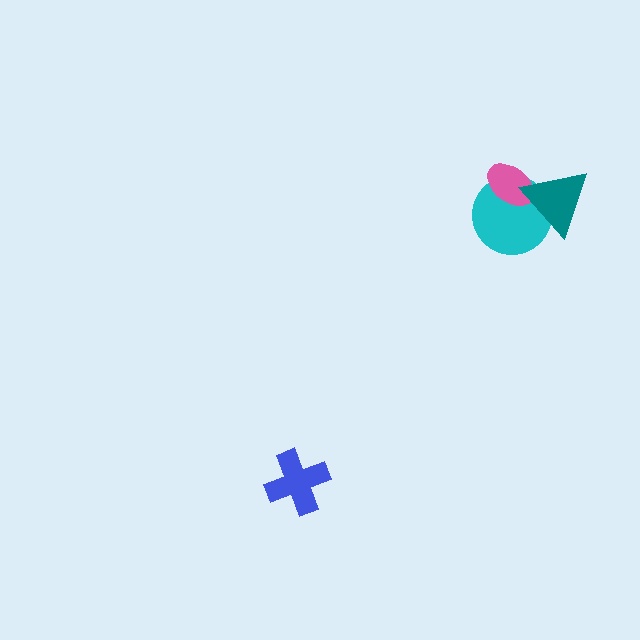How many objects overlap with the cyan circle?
2 objects overlap with the cyan circle.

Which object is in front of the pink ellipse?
The teal triangle is in front of the pink ellipse.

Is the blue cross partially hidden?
No, no other shape covers it.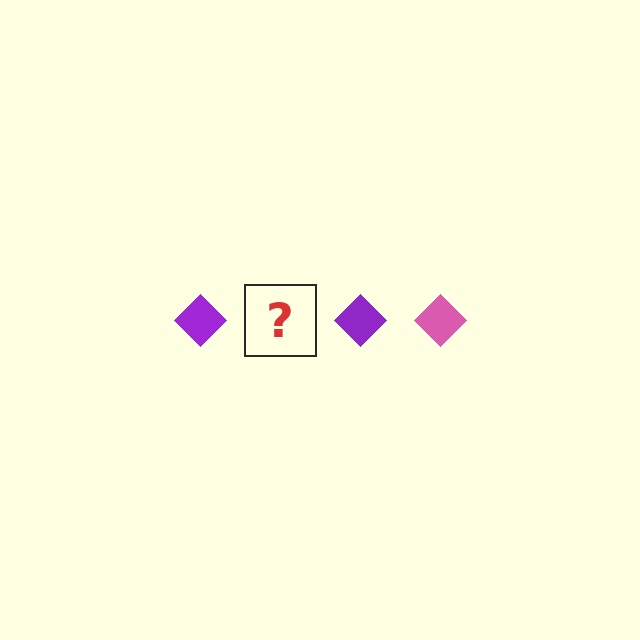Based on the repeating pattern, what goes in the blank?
The blank should be a pink diamond.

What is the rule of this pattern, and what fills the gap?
The rule is that the pattern cycles through purple, pink diamonds. The gap should be filled with a pink diamond.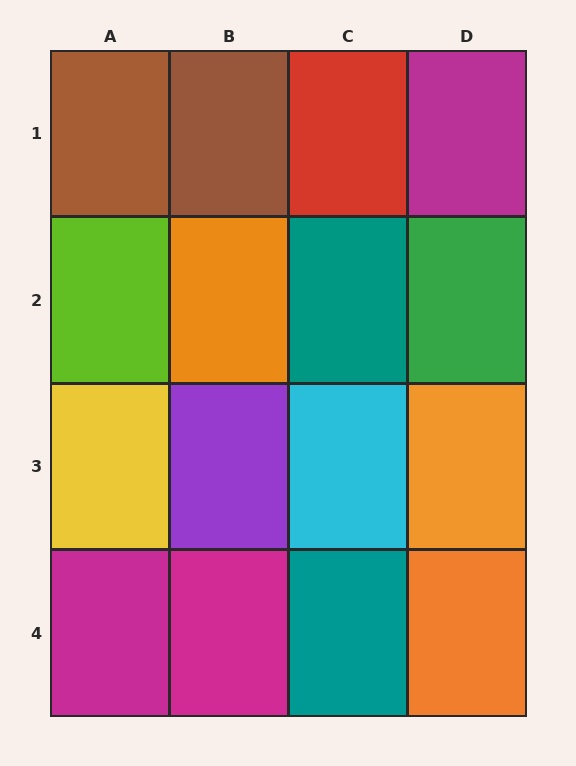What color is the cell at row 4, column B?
Magenta.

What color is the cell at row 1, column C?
Red.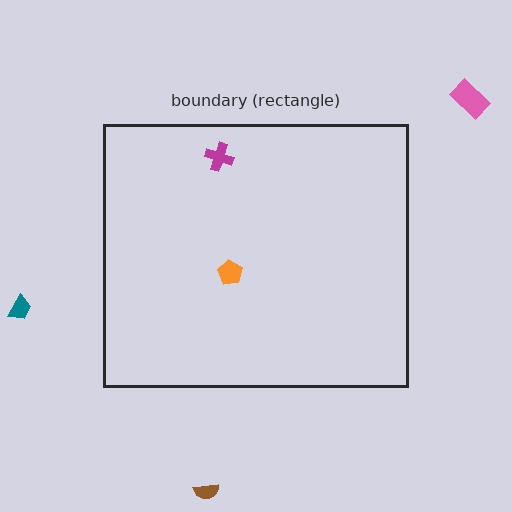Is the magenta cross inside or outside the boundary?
Inside.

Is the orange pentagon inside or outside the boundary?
Inside.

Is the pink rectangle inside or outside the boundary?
Outside.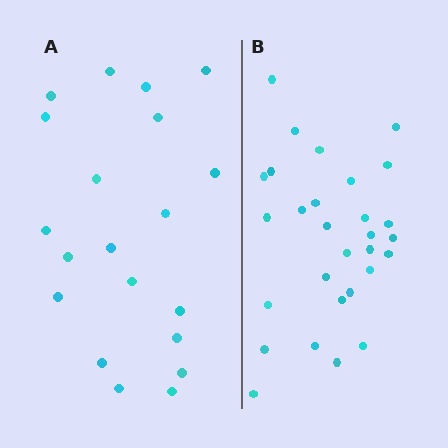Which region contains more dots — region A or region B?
Region B (the right region) has more dots.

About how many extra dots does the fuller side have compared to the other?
Region B has roughly 8 or so more dots than region A.